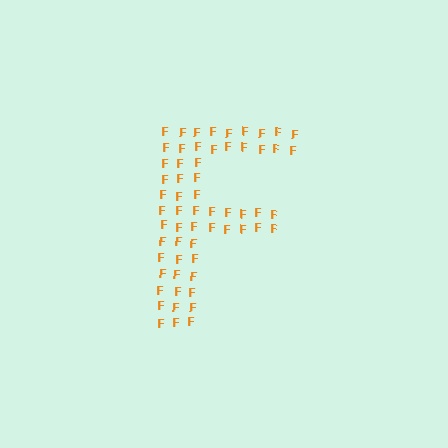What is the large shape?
The large shape is the letter F.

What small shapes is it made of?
It is made of small letter F's.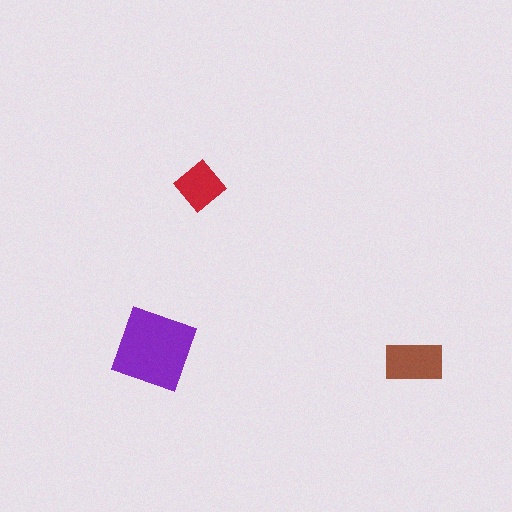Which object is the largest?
The purple square.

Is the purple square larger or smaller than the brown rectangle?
Larger.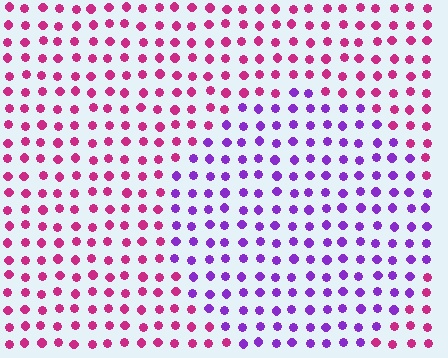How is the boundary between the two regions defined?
The boundary is defined purely by a slight shift in hue (about 50 degrees). Spacing, size, and orientation are identical on both sides.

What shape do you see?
I see a circle.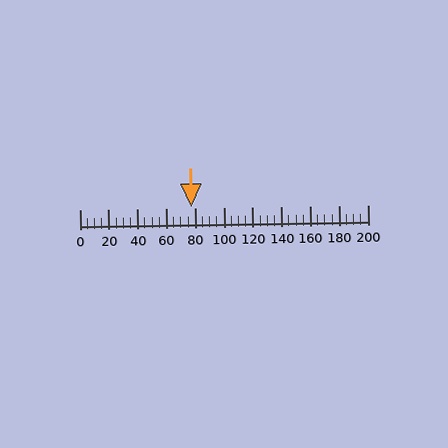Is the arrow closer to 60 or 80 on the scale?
The arrow is closer to 80.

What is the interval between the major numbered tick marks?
The major tick marks are spaced 20 units apart.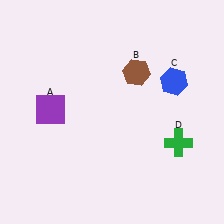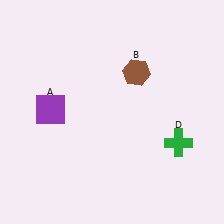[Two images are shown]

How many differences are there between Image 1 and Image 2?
There is 1 difference between the two images.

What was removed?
The blue hexagon (C) was removed in Image 2.